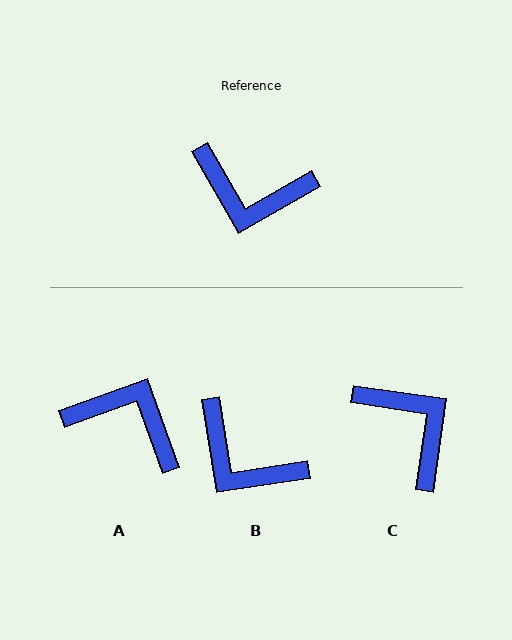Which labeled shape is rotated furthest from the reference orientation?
A, about 170 degrees away.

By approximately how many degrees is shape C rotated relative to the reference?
Approximately 142 degrees counter-clockwise.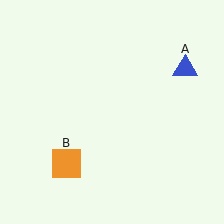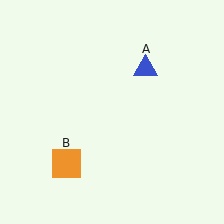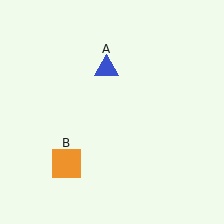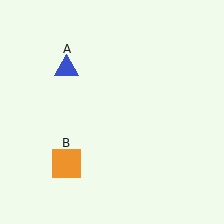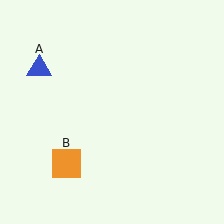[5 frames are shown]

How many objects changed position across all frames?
1 object changed position: blue triangle (object A).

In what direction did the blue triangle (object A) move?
The blue triangle (object A) moved left.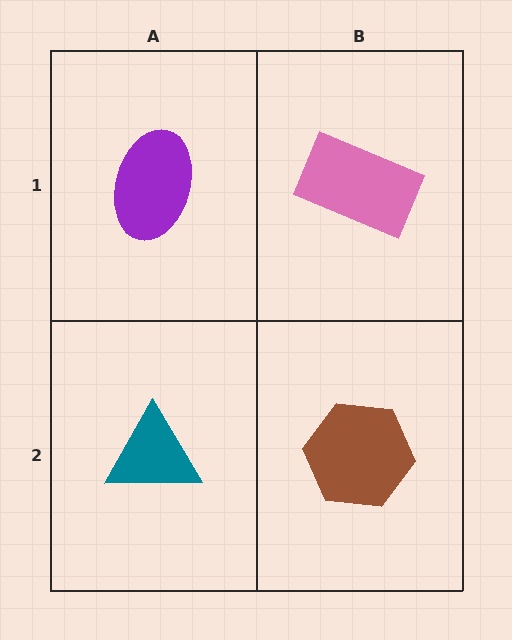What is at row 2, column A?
A teal triangle.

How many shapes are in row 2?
2 shapes.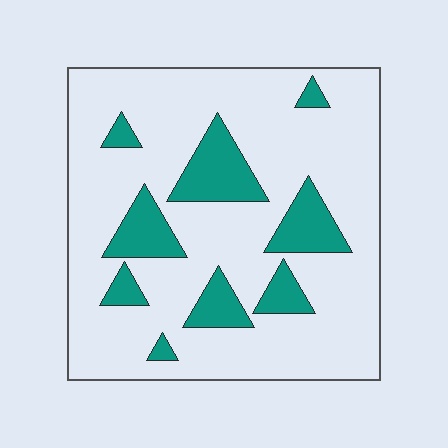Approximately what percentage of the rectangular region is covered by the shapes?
Approximately 20%.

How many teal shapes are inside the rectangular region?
9.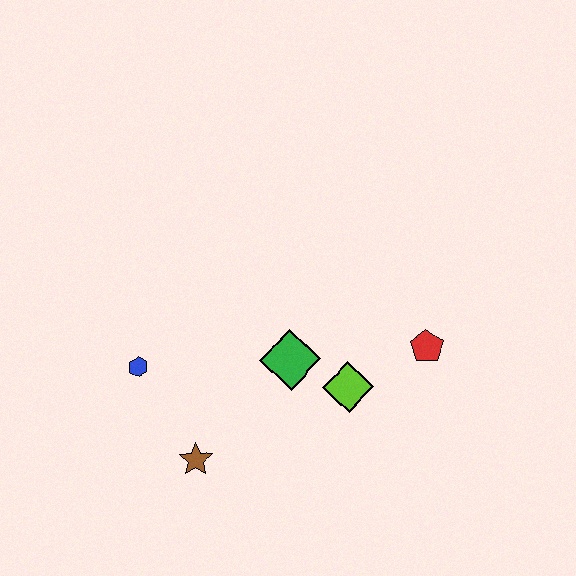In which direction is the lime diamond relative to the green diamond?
The lime diamond is to the right of the green diamond.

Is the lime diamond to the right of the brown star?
Yes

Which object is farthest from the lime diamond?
The blue hexagon is farthest from the lime diamond.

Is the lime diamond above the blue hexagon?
No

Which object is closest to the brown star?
The blue hexagon is closest to the brown star.